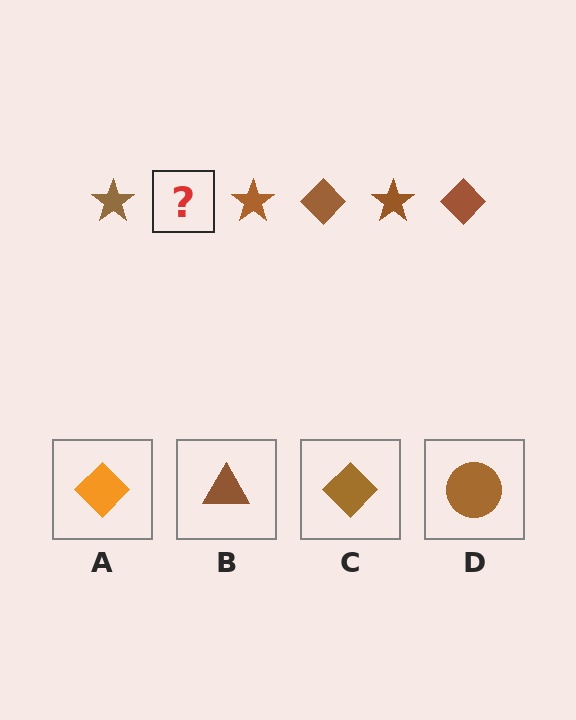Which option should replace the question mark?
Option C.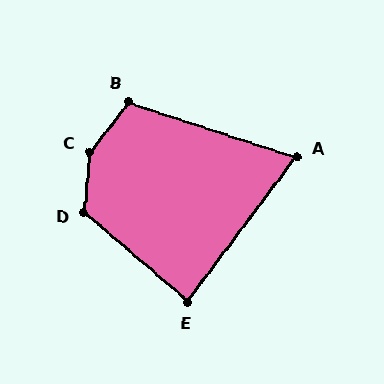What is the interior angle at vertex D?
Approximately 126 degrees (obtuse).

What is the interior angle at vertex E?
Approximately 86 degrees (approximately right).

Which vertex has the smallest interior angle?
A, at approximately 71 degrees.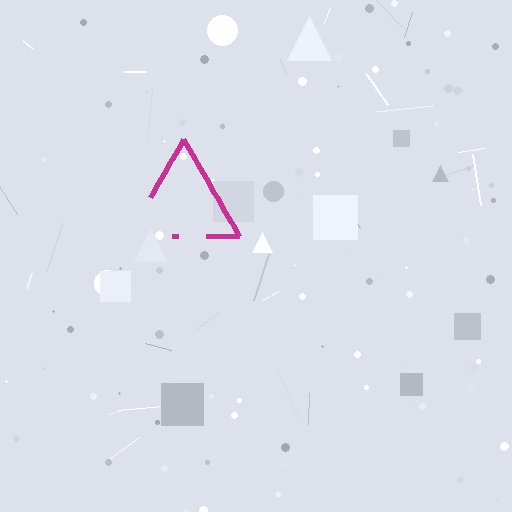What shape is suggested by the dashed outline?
The dashed outline suggests a triangle.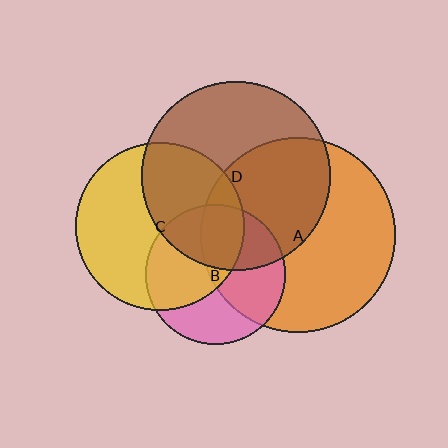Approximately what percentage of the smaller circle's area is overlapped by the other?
Approximately 45%.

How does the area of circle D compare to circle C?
Approximately 1.3 times.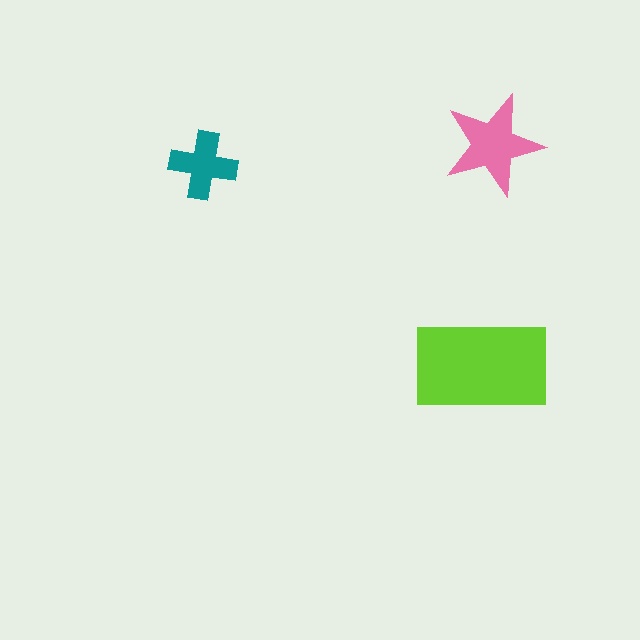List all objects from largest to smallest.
The lime rectangle, the pink star, the teal cross.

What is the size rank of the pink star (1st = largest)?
2nd.